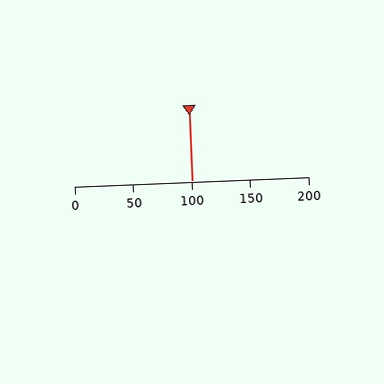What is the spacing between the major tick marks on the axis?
The major ticks are spaced 50 apart.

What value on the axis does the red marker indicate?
The marker indicates approximately 100.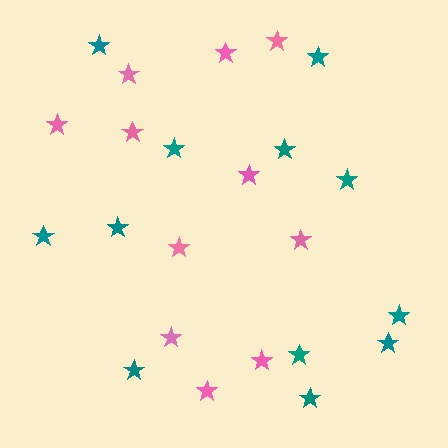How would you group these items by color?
There are 2 groups: one group of pink stars (11) and one group of teal stars (12).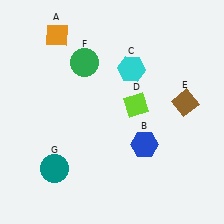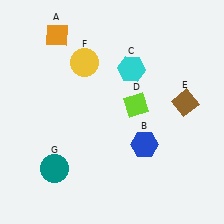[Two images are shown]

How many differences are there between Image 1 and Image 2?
There is 1 difference between the two images.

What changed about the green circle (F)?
In Image 1, F is green. In Image 2, it changed to yellow.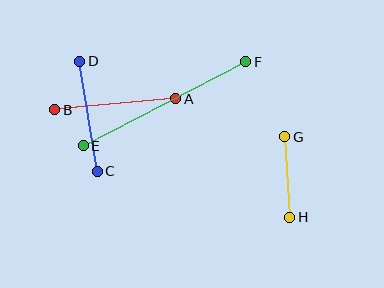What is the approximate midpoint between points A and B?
The midpoint is at approximately (115, 104) pixels.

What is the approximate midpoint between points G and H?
The midpoint is at approximately (287, 177) pixels.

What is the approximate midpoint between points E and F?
The midpoint is at approximately (164, 104) pixels.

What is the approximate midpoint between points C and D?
The midpoint is at approximately (88, 116) pixels.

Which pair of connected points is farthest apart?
Points E and F are farthest apart.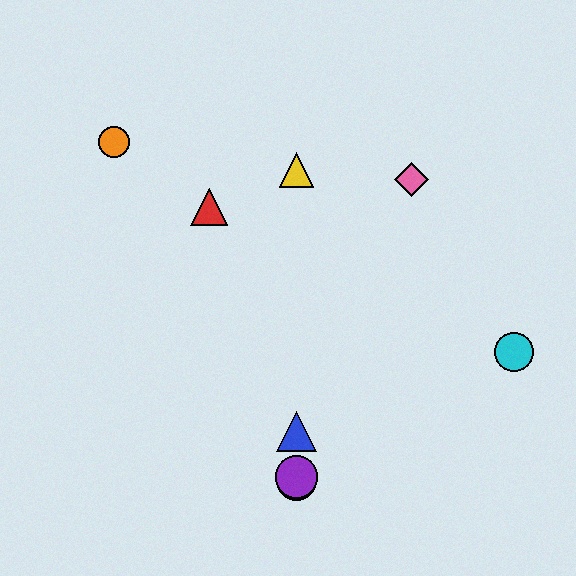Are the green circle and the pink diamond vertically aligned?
No, the green circle is at x≈296 and the pink diamond is at x≈412.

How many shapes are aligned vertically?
4 shapes (the blue triangle, the green circle, the yellow triangle, the purple circle) are aligned vertically.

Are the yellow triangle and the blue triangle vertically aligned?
Yes, both are at x≈296.